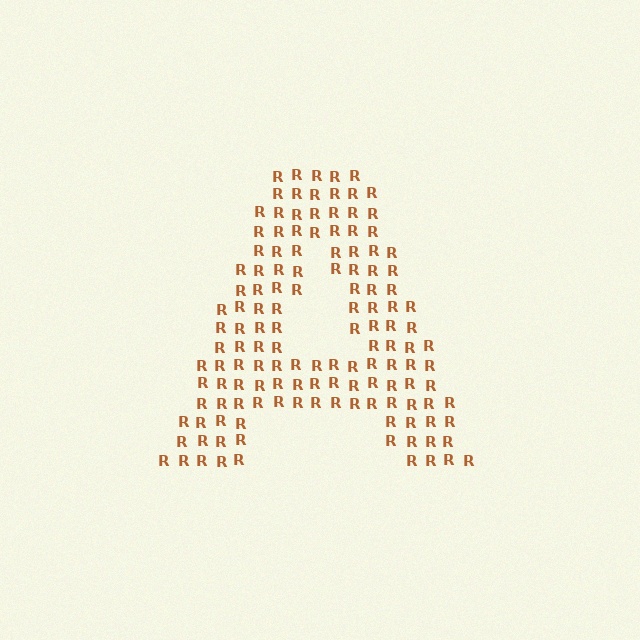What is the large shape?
The large shape is the letter A.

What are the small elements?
The small elements are letter R's.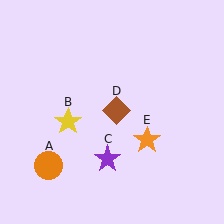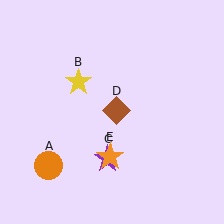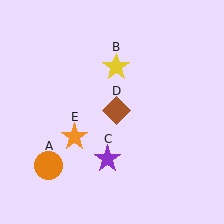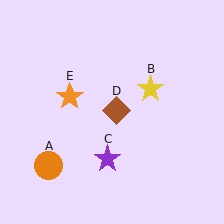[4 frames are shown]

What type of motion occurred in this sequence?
The yellow star (object B), orange star (object E) rotated clockwise around the center of the scene.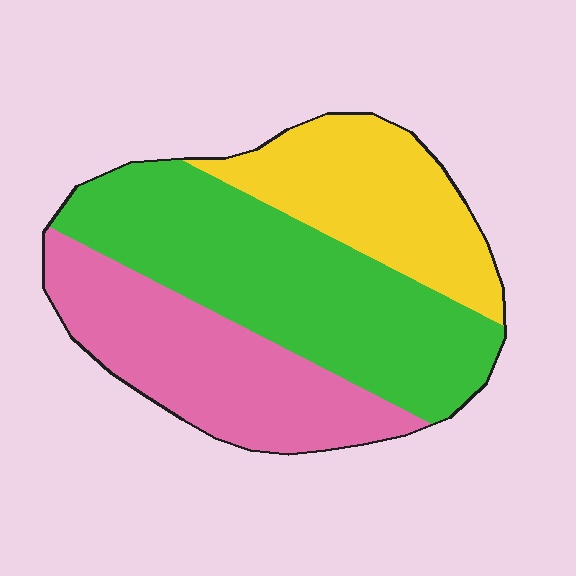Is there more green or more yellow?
Green.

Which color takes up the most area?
Green, at roughly 45%.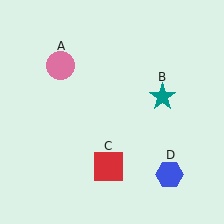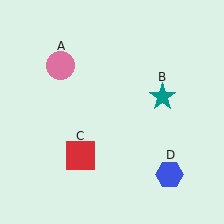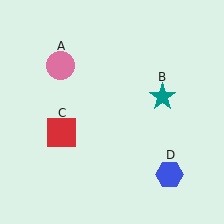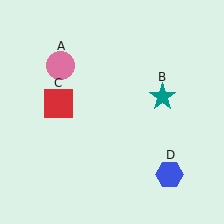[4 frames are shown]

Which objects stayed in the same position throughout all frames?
Pink circle (object A) and teal star (object B) and blue hexagon (object D) remained stationary.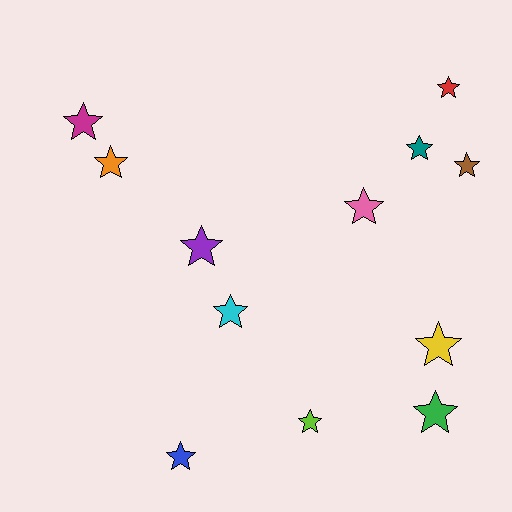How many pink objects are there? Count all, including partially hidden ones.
There is 1 pink object.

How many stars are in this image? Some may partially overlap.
There are 12 stars.